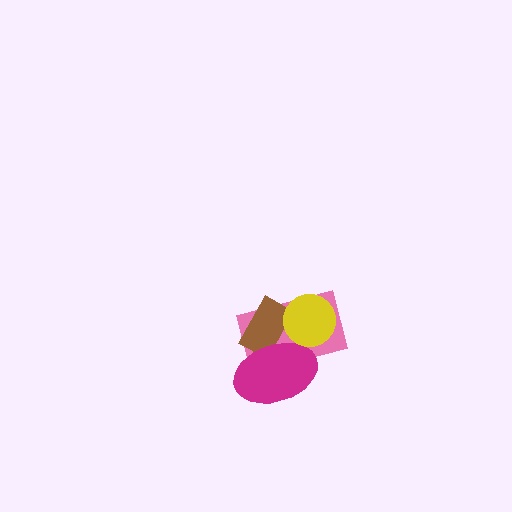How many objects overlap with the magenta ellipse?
3 objects overlap with the magenta ellipse.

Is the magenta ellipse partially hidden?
Yes, it is partially covered by another shape.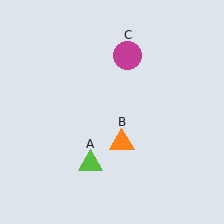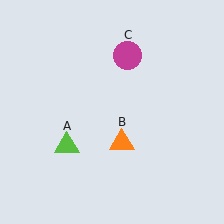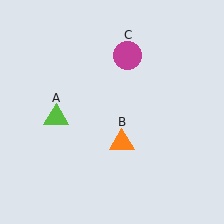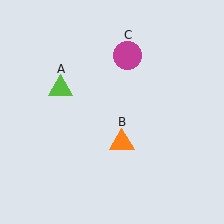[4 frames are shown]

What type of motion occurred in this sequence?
The lime triangle (object A) rotated clockwise around the center of the scene.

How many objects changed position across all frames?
1 object changed position: lime triangle (object A).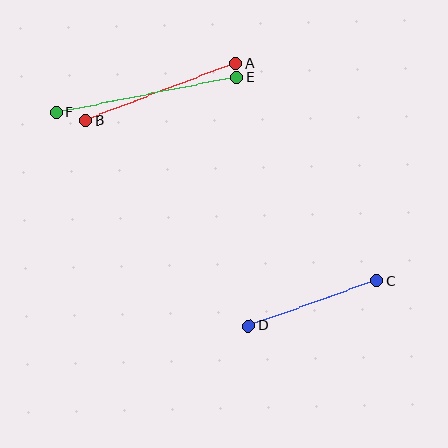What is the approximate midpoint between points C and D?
The midpoint is at approximately (313, 303) pixels.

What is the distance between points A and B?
The distance is approximately 160 pixels.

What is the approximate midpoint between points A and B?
The midpoint is at approximately (161, 92) pixels.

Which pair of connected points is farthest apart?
Points E and F are farthest apart.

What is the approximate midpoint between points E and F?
The midpoint is at approximately (146, 95) pixels.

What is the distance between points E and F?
The distance is approximately 184 pixels.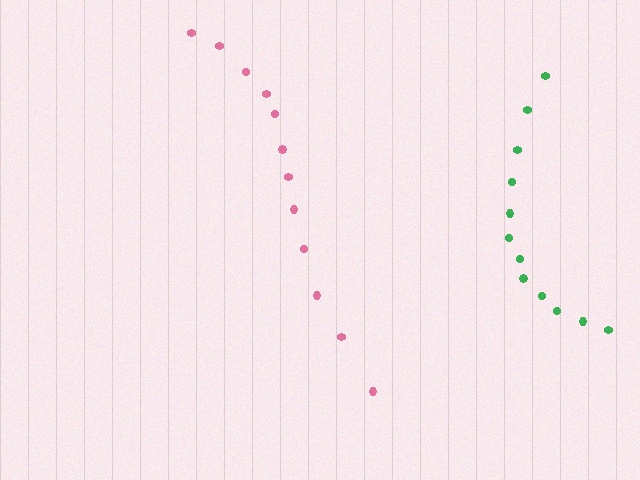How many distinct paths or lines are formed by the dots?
There are 2 distinct paths.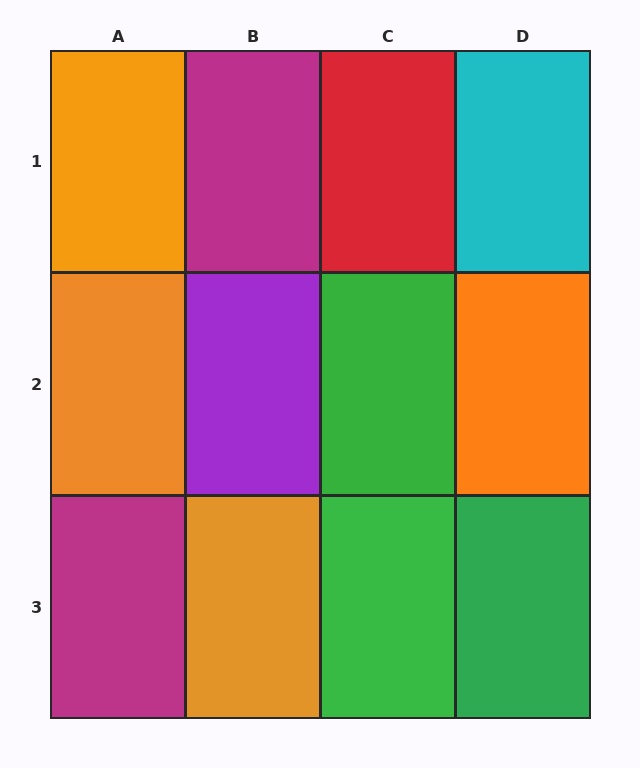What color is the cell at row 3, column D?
Green.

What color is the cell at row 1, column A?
Orange.